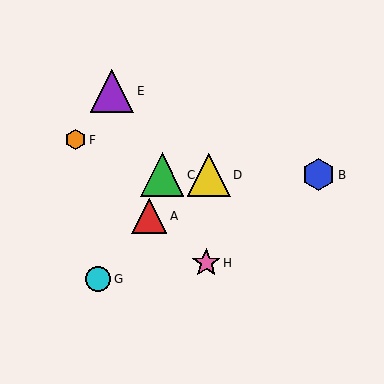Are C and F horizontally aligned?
No, C is at y≈175 and F is at y≈140.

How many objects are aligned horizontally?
3 objects (B, C, D) are aligned horizontally.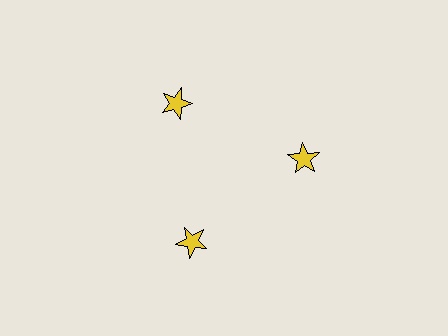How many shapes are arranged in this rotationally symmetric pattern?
There are 3 shapes, arranged in 3 groups of 1.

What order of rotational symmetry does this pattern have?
This pattern has 3-fold rotational symmetry.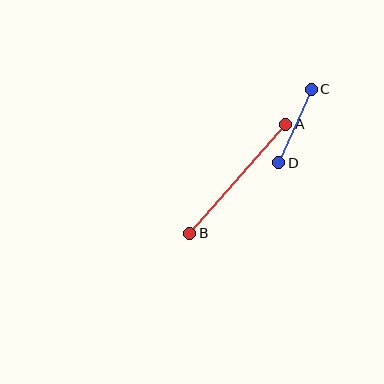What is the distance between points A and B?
The distance is approximately 146 pixels.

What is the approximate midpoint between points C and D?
The midpoint is at approximately (295, 126) pixels.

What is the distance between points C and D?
The distance is approximately 80 pixels.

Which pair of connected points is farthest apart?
Points A and B are farthest apart.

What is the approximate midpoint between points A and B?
The midpoint is at approximately (238, 179) pixels.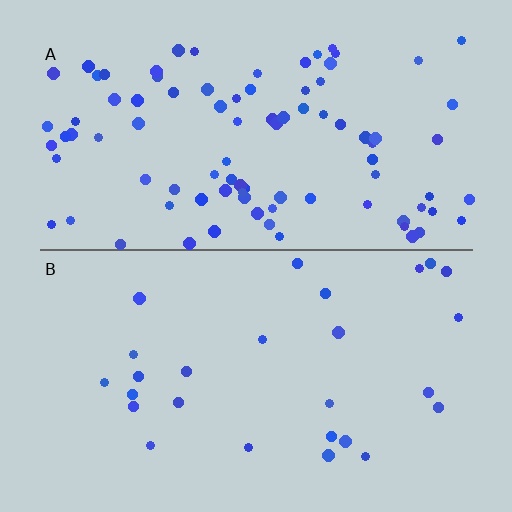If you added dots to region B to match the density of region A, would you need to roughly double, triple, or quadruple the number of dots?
Approximately triple.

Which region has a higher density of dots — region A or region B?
A (the top).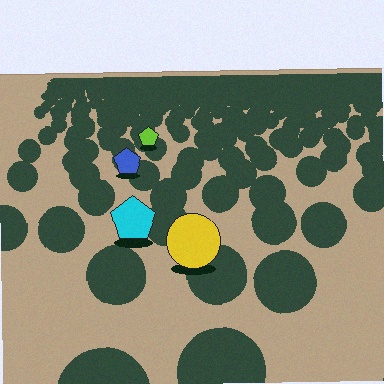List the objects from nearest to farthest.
From nearest to farthest: the yellow circle, the cyan pentagon, the blue pentagon, the lime pentagon.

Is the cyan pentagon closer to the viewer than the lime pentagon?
Yes. The cyan pentagon is closer — you can tell from the texture gradient: the ground texture is coarser near it.